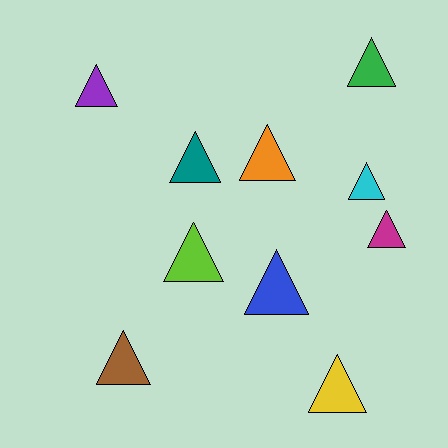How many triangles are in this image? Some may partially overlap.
There are 10 triangles.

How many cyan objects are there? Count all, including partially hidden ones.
There is 1 cyan object.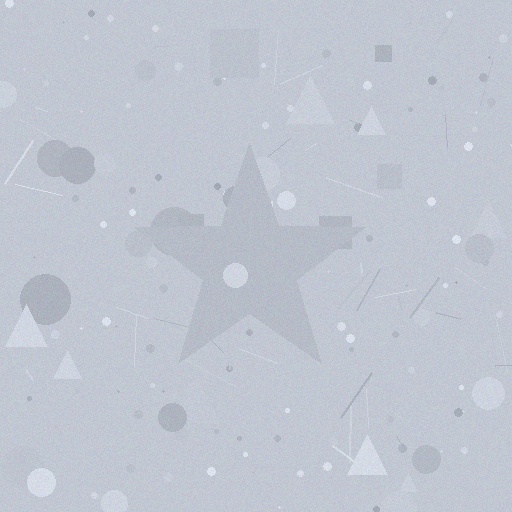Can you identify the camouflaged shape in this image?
The camouflaged shape is a star.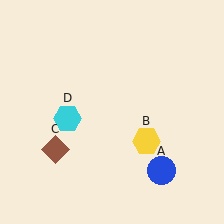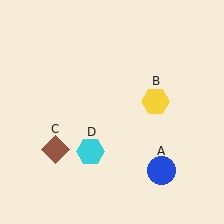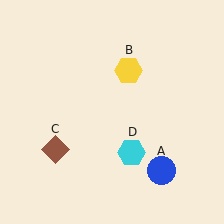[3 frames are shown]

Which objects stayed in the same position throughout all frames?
Blue circle (object A) and brown diamond (object C) remained stationary.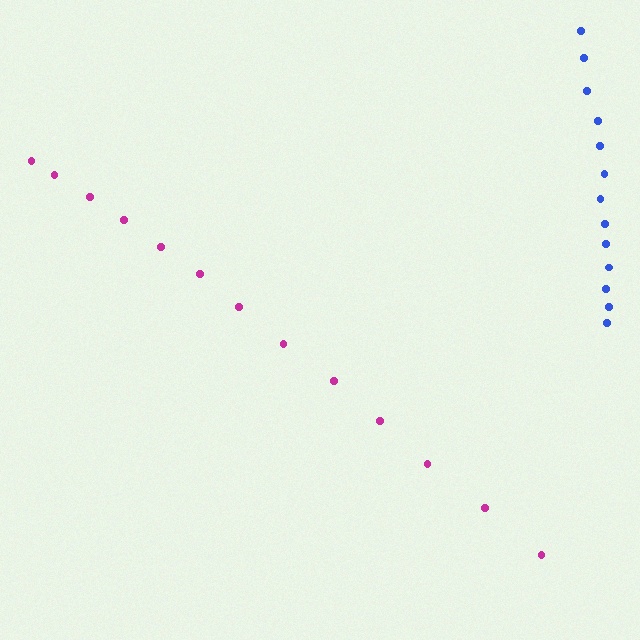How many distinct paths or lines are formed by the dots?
There are 2 distinct paths.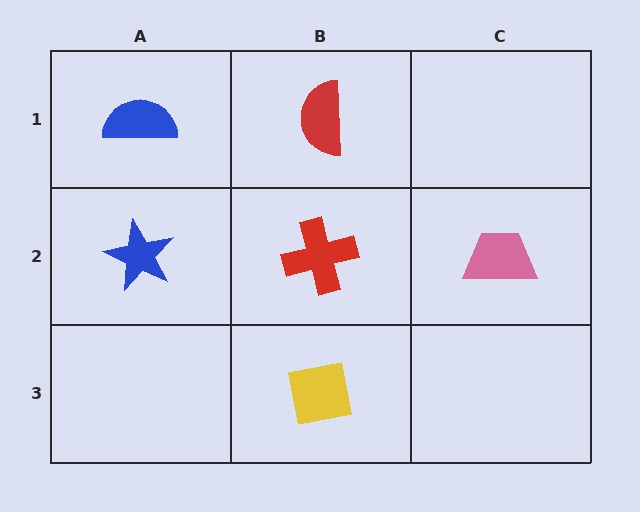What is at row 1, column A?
A blue semicircle.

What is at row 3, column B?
A yellow square.